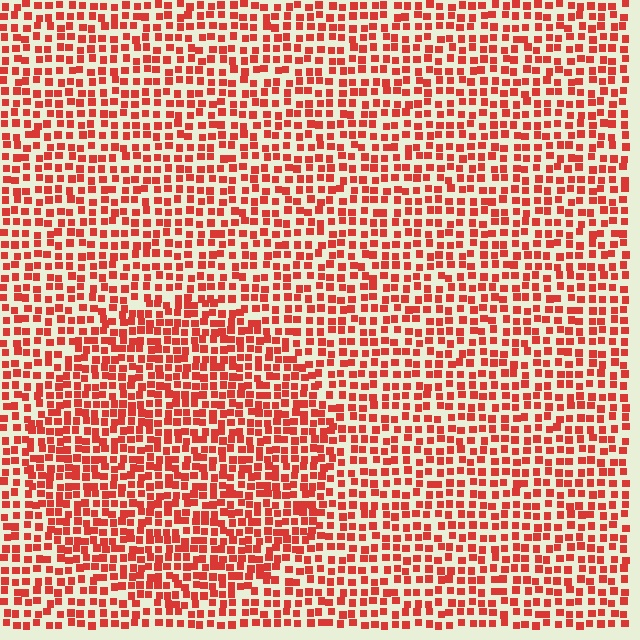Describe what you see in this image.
The image contains small red elements arranged at two different densities. A circle-shaped region is visible where the elements are more densely packed than the surrounding area.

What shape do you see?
I see a circle.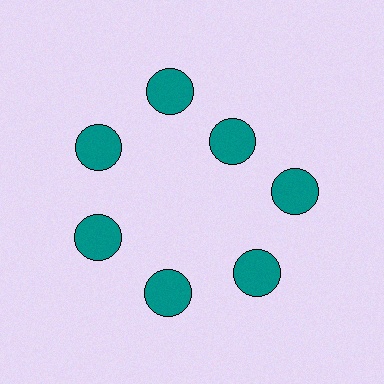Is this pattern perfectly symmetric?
No. The 7 teal circles are arranged in a ring, but one element near the 1 o'clock position is pulled inward toward the center, breaking the 7-fold rotational symmetry.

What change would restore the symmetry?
The symmetry would be restored by moving it outward, back onto the ring so that all 7 circles sit at equal angles and equal distance from the center.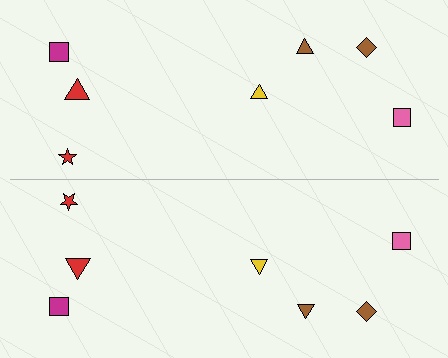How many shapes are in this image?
There are 14 shapes in this image.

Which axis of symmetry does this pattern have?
The pattern has a horizontal axis of symmetry running through the center of the image.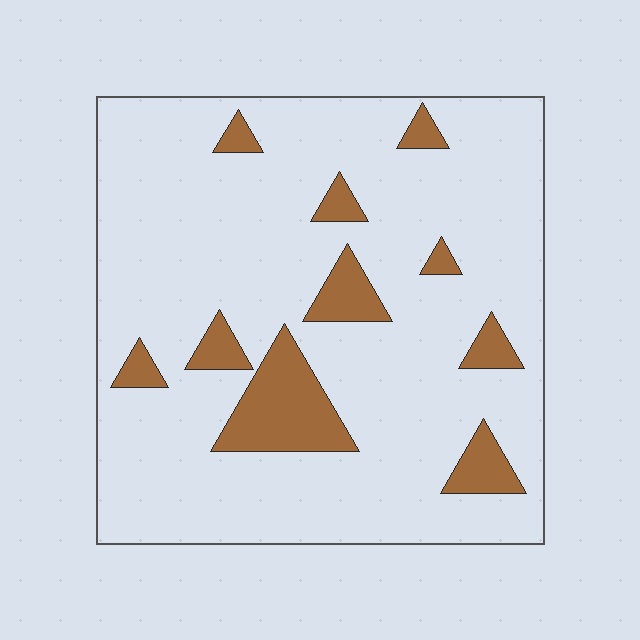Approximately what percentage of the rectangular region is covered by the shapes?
Approximately 15%.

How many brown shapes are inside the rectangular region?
10.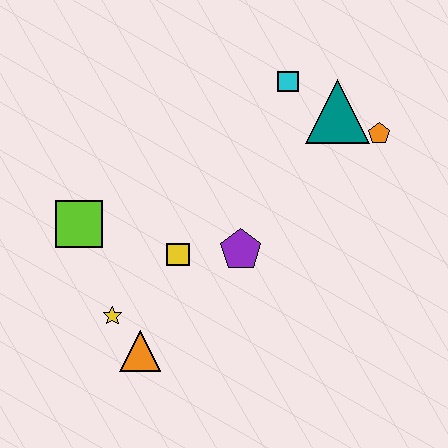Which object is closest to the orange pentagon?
The teal triangle is closest to the orange pentagon.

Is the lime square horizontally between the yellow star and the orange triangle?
No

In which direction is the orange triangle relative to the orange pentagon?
The orange triangle is to the left of the orange pentagon.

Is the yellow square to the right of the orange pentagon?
No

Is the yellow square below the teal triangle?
Yes